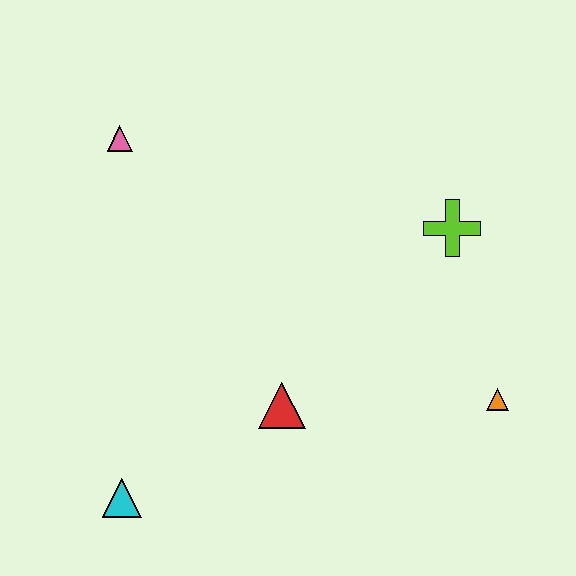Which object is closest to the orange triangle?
The lime cross is closest to the orange triangle.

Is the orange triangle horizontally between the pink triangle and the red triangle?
No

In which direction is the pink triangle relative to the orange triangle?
The pink triangle is to the left of the orange triangle.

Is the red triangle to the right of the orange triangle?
No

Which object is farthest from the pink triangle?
The orange triangle is farthest from the pink triangle.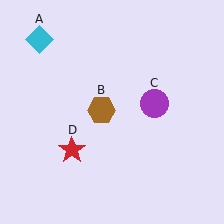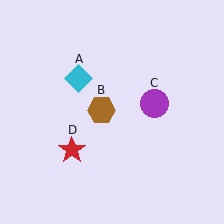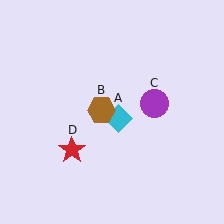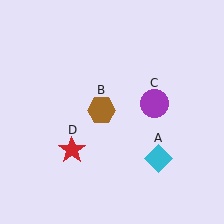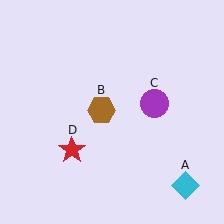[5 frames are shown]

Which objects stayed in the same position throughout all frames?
Brown hexagon (object B) and purple circle (object C) and red star (object D) remained stationary.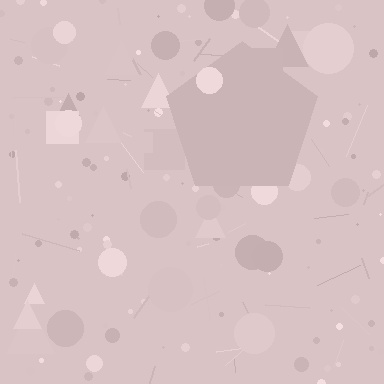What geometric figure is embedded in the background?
A pentagon is embedded in the background.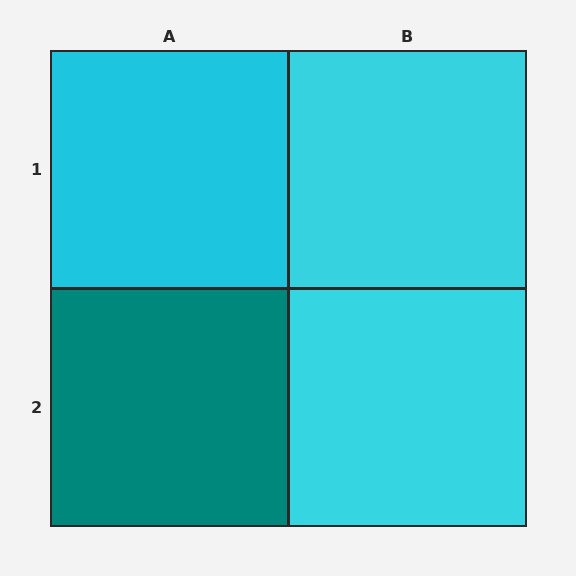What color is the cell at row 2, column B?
Cyan.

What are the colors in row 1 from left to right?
Cyan, cyan.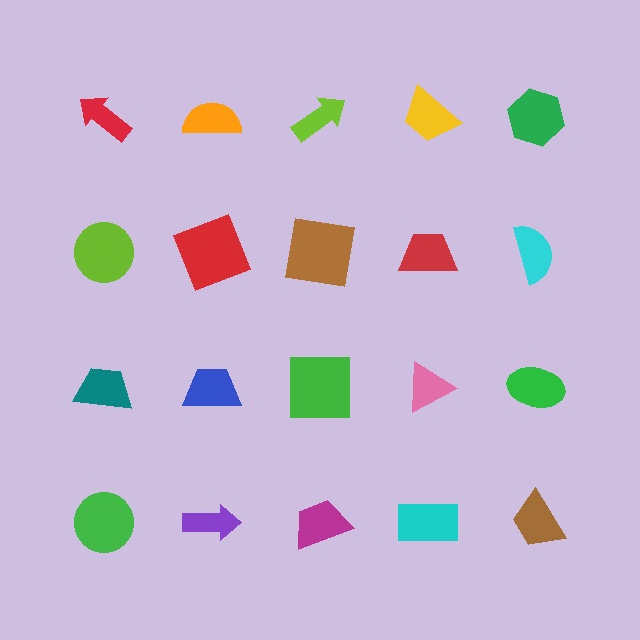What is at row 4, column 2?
A purple arrow.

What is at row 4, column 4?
A cyan rectangle.